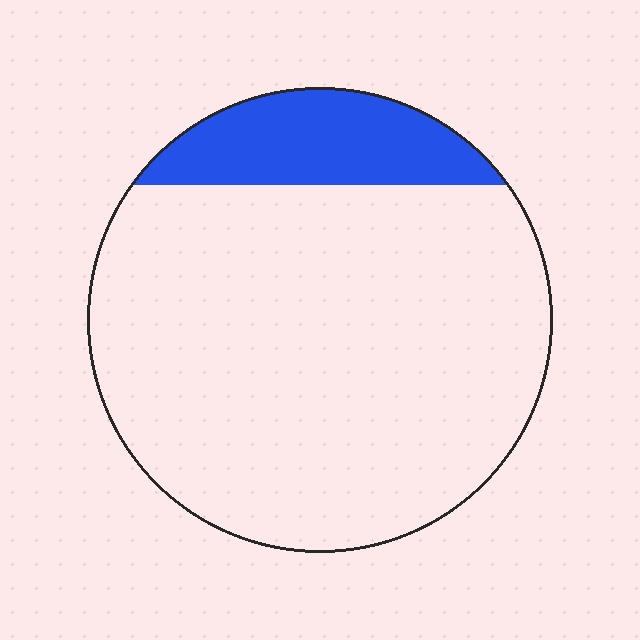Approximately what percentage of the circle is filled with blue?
Approximately 15%.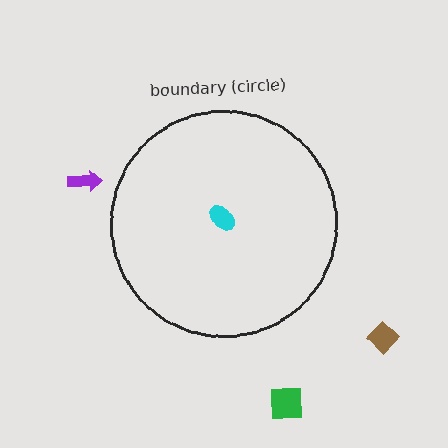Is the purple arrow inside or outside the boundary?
Outside.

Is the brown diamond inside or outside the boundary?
Outside.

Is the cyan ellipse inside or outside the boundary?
Inside.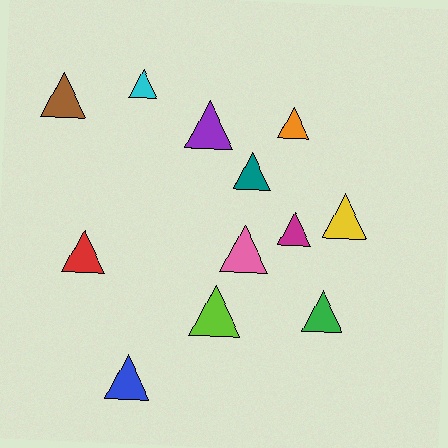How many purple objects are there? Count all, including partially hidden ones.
There is 1 purple object.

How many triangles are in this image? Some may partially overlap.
There are 12 triangles.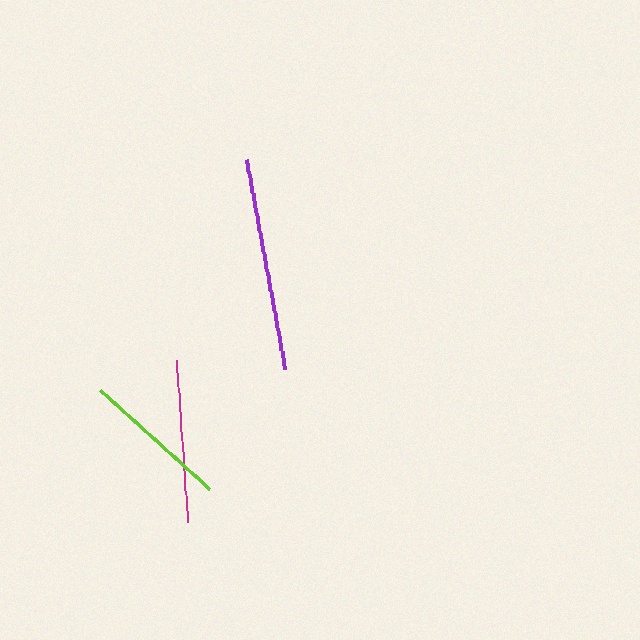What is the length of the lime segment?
The lime segment is approximately 148 pixels long.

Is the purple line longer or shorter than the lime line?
The purple line is longer than the lime line.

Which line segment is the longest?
The purple line is the longest at approximately 213 pixels.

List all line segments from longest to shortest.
From longest to shortest: purple, magenta, lime.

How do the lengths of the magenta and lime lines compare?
The magenta and lime lines are approximately the same length.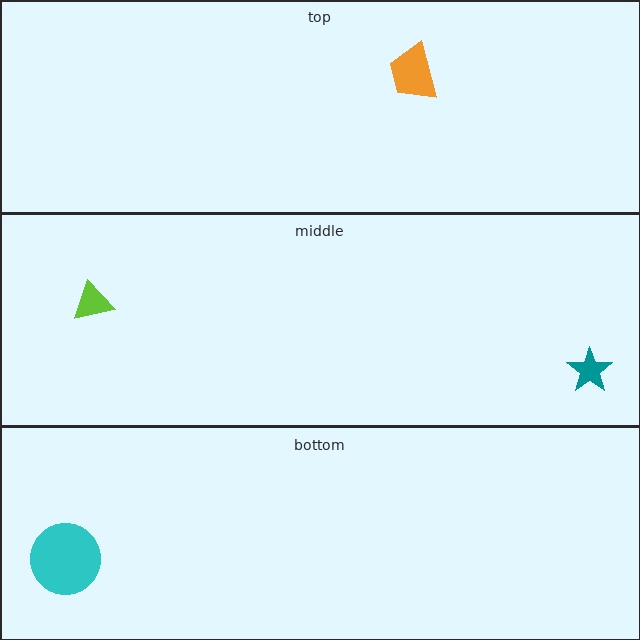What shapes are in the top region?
The orange trapezoid.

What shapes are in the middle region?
The lime triangle, the teal star.